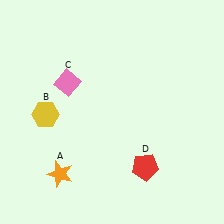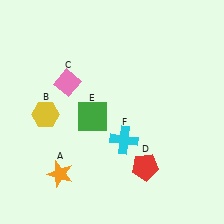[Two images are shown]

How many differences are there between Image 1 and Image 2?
There are 2 differences between the two images.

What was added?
A green square (E), a cyan cross (F) were added in Image 2.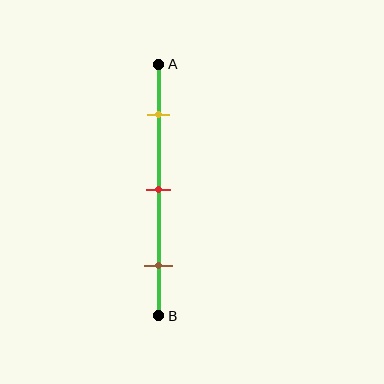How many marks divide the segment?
There are 3 marks dividing the segment.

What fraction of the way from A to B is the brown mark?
The brown mark is approximately 80% (0.8) of the way from A to B.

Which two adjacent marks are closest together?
The yellow and red marks are the closest adjacent pair.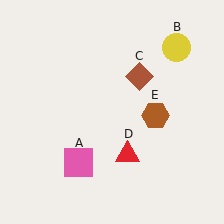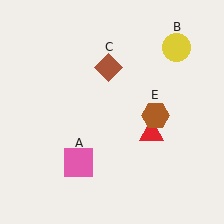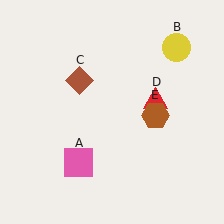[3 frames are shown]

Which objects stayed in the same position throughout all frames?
Pink square (object A) and yellow circle (object B) and brown hexagon (object E) remained stationary.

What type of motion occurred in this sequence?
The brown diamond (object C), red triangle (object D) rotated counterclockwise around the center of the scene.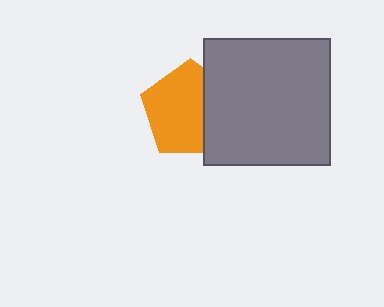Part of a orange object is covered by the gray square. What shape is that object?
It is a pentagon.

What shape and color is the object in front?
The object in front is a gray square.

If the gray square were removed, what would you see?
You would see the complete orange pentagon.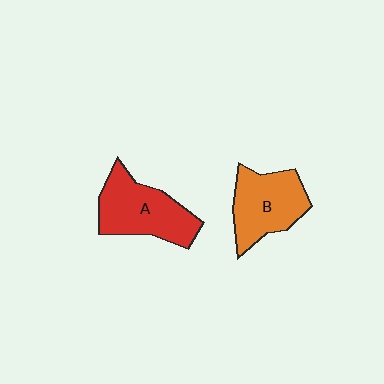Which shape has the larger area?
Shape A (red).